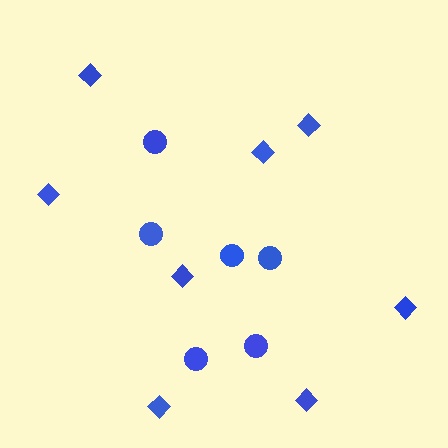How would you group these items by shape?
There are 2 groups: one group of diamonds (8) and one group of circles (6).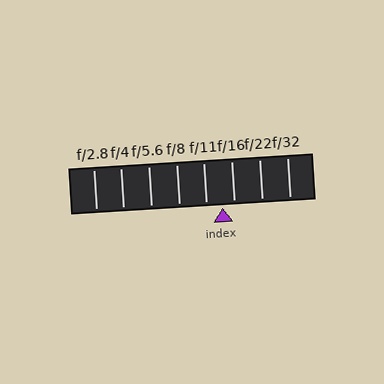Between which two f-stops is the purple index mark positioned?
The index mark is between f/11 and f/16.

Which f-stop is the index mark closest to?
The index mark is closest to f/16.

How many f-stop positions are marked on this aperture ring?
There are 8 f-stop positions marked.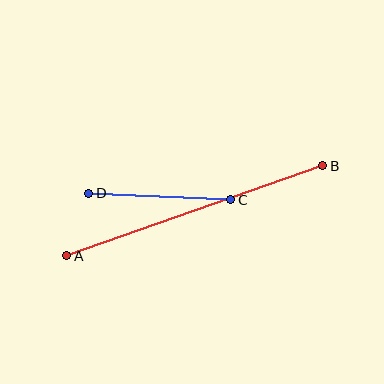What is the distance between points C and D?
The distance is approximately 142 pixels.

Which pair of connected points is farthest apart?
Points A and B are farthest apart.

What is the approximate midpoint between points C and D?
The midpoint is at approximately (160, 196) pixels.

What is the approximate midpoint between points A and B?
The midpoint is at approximately (195, 211) pixels.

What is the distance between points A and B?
The distance is approximately 272 pixels.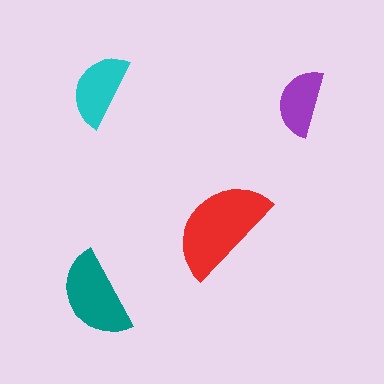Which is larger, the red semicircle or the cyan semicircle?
The red one.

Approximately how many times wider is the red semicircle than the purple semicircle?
About 1.5 times wider.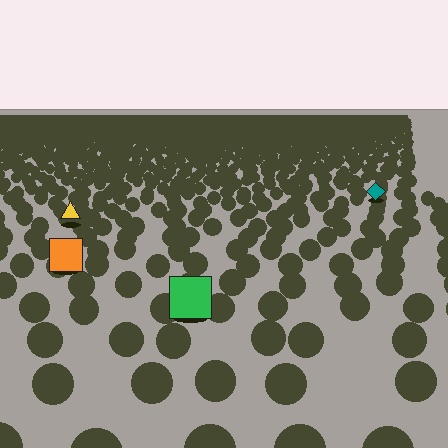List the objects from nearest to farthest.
From nearest to farthest: the green square, the orange square, the yellow triangle, the teal diamond.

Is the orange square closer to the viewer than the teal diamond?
Yes. The orange square is closer — you can tell from the texture gradient: the ground texture is coarser near it.